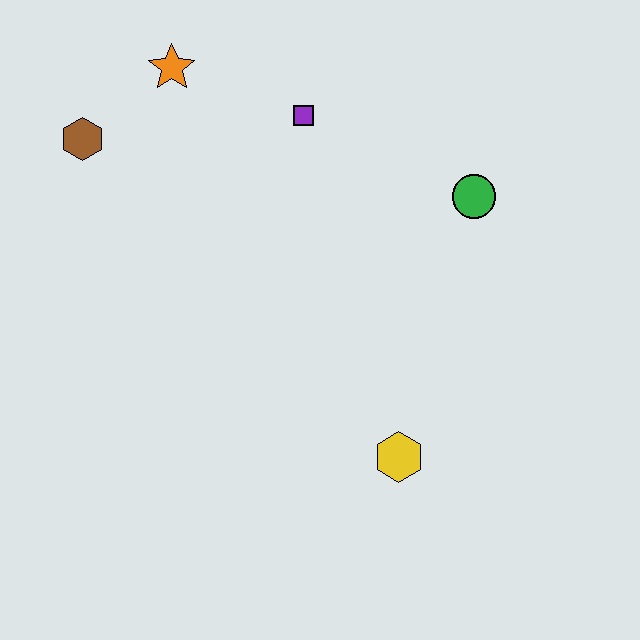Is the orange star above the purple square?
Yes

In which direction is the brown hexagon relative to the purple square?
The brown hexagon is to the left of the purple square.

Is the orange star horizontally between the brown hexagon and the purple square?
Yes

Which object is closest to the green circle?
The purple square is closest to the green circle.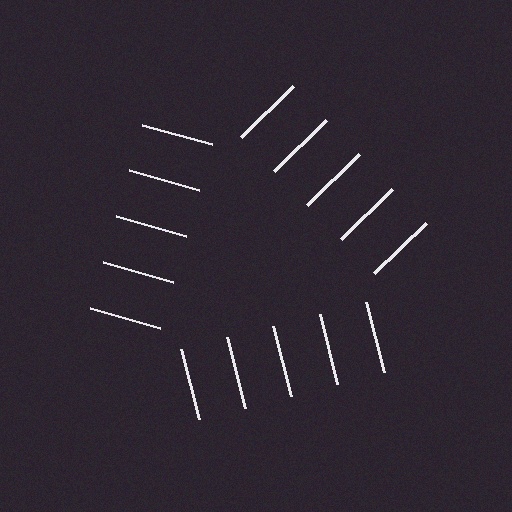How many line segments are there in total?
15 — 5 along each of the 3 edges.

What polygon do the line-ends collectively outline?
An illusory triangle — the line segments terminate on its edges but no continuous stroke is drawn.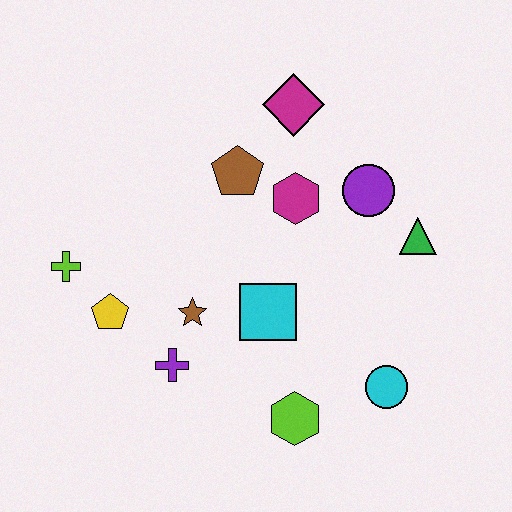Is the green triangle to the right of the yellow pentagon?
Yes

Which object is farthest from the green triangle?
The lime cross is farthest from the green triangle.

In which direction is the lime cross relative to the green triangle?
The lime cross is to the left of the green triangle.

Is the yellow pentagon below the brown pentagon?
Yes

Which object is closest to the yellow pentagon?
The lime cross is closest to the yellow pentagon.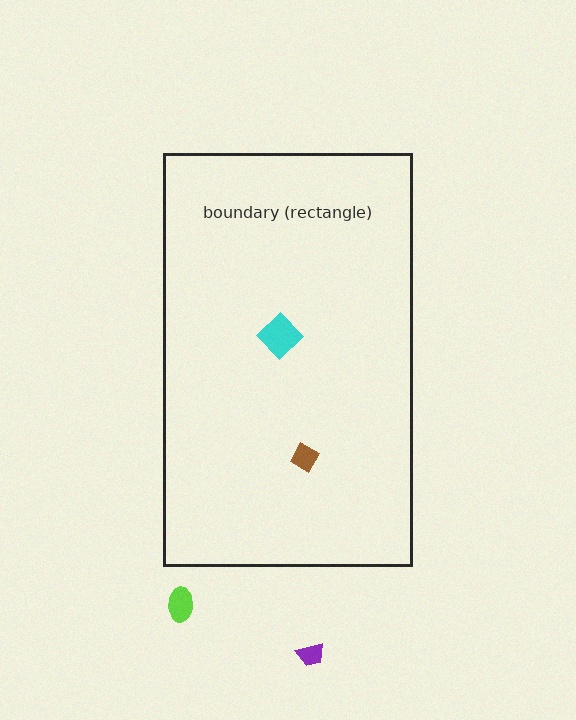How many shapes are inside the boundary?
2 inside, 2 outside.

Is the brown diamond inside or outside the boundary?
Inside.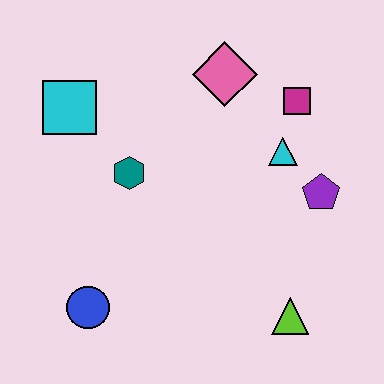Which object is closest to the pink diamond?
The magenta square is closest to the pink diamond.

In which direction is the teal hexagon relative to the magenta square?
The teal hexagon is to the left of the magenta square.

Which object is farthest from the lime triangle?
The cyan square is farthest from the lime triangle.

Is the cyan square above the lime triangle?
Yes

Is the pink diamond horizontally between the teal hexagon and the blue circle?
No